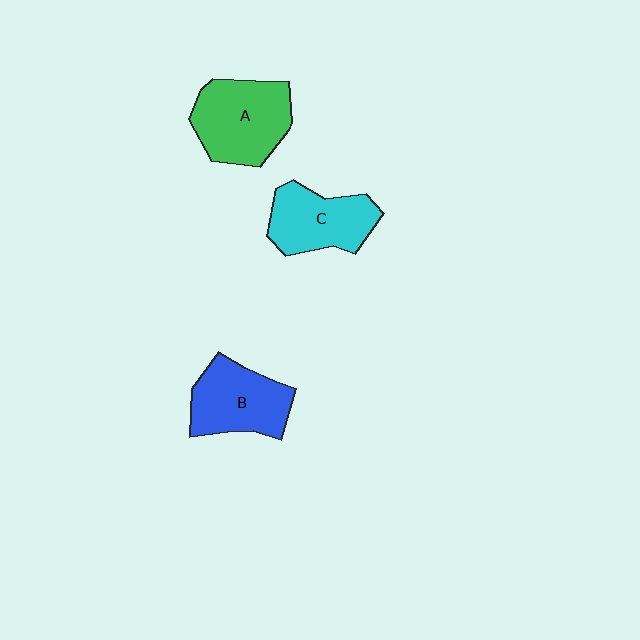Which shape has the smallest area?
Shape C (cyan).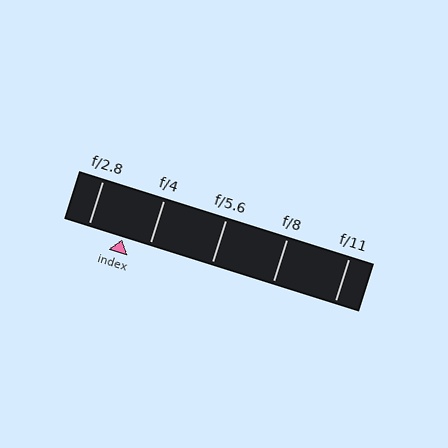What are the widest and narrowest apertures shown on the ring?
The widest aperture shown is f/2.8 and the narrowest is f/11.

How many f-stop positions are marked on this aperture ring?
There are 5 f-stop positions marked.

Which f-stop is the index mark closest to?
The index mark is closest to f/4.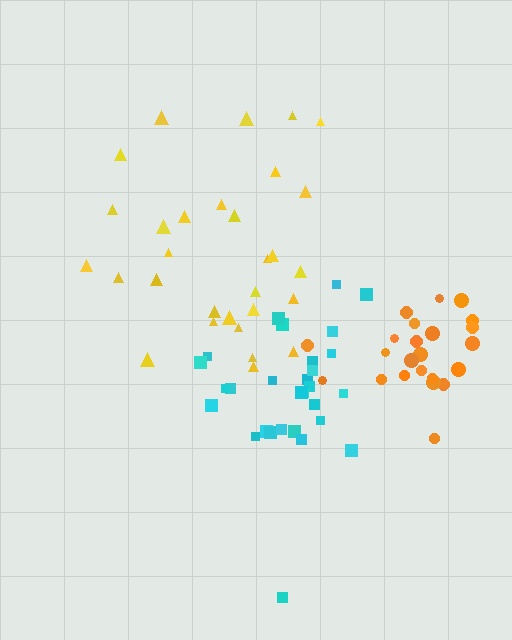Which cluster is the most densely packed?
Orange.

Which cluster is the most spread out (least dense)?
Yellow.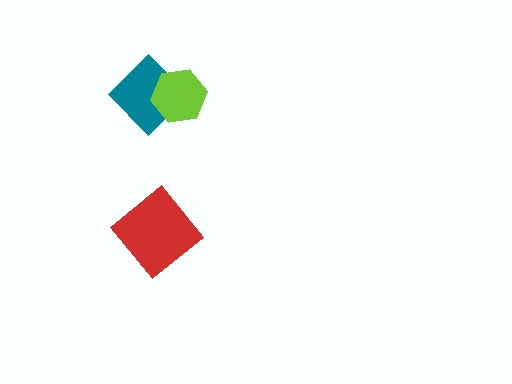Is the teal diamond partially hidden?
Yes, it is partially covered by another shape.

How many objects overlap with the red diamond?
0 objects overlap with the red diamond.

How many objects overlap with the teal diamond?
1 object overlaps with the teal diamond.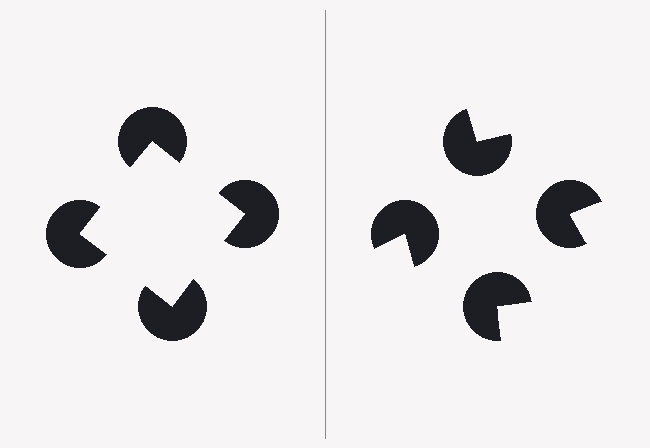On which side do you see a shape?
An illusory square appears on the left side. On the right side the wedge cuts are rotated, so no coherent shape forms.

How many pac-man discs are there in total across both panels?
8 — 4 on each side.